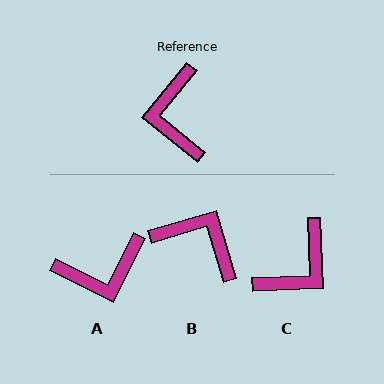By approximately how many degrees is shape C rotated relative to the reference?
Approximately 131 degrees counter-clockwise.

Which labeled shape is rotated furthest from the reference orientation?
C, about 131 degrees away.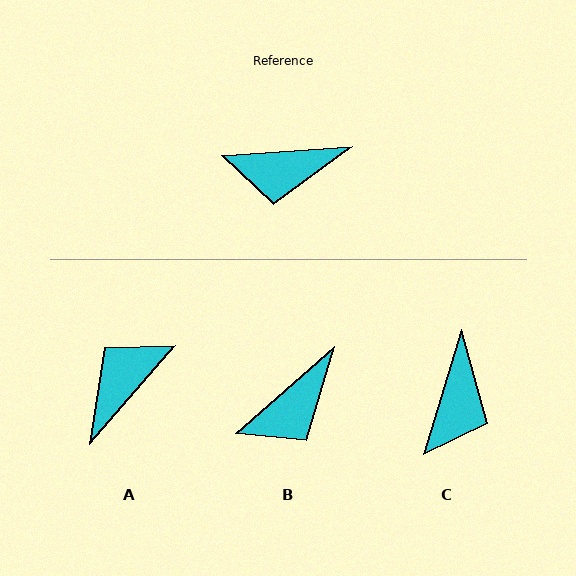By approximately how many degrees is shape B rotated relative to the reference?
Approximately 38 degrees counter-clockwise.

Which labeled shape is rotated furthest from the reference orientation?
A, about 135 degrees away.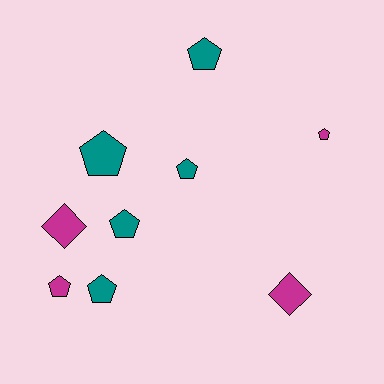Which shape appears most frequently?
Pentagon, with 7 objects.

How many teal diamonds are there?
There are no teal diamonds.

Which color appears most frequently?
Teal, with 5 objects.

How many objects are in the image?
There are 9 objects.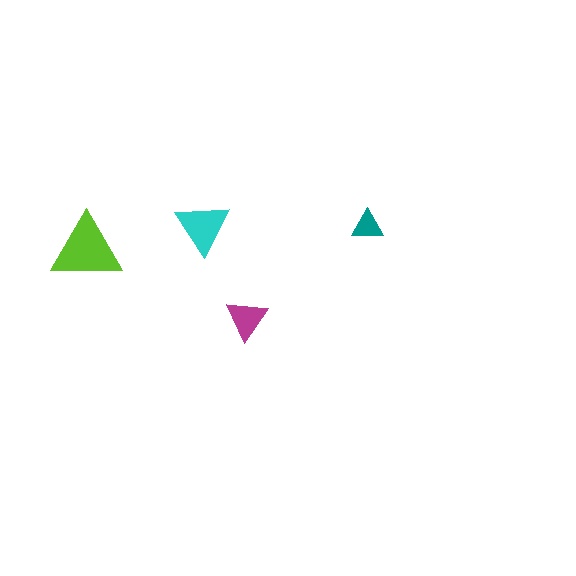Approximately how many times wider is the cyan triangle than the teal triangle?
About 1.5 times wider.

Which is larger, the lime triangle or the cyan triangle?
The lime one.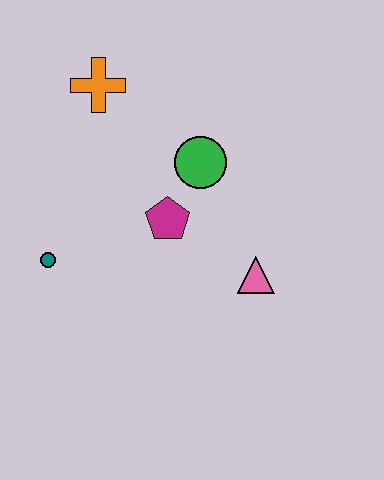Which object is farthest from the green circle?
The teal circle is farthest from the green circle.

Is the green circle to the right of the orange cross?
Yes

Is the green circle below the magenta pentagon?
No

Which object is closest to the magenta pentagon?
The green circle is closest to the magenta pentagon.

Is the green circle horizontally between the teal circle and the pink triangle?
Yes